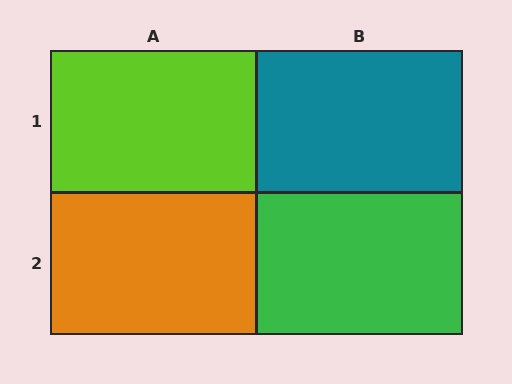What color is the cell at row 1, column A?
Lime.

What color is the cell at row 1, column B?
Teal.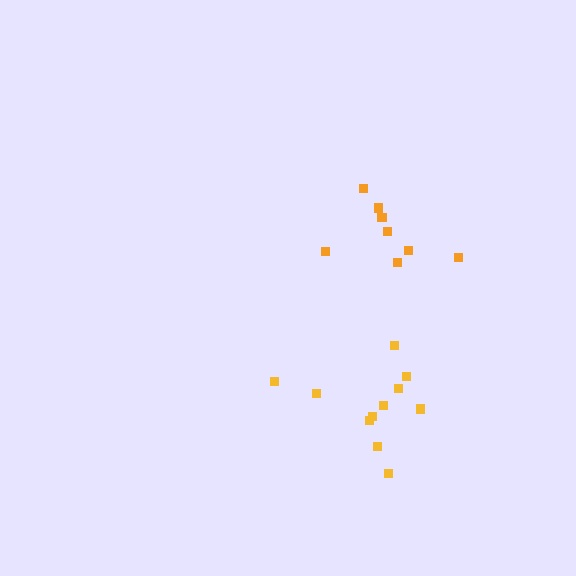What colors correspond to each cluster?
The clusters are colored: yellow, orange.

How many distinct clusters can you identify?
There are 2 distinct clusters.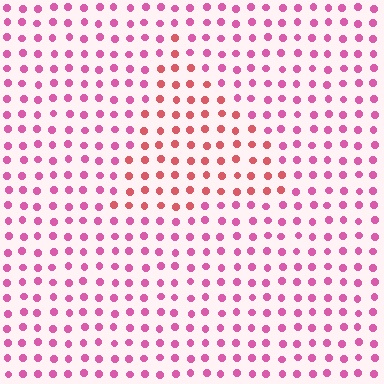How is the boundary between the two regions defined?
The boundary is defined purely by a slight shift in hue (about 33 degrees). Spacing, size, and orientation are identical on both sides.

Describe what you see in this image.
The image is filled with small pink elements in a uniform arrangement. A triangle-shaped region is visible where the elements are tinted to a slightly different hue, forming a subtle color boundary.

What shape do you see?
I see a triangle.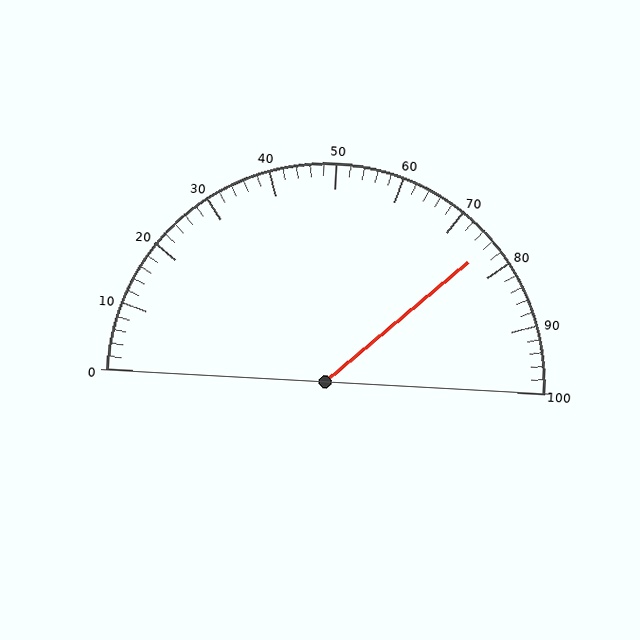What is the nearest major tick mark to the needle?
The nearest major tick mark is 80.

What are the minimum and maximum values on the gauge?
The gauge ranges from 0 to 100.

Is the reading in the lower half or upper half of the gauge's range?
The reading is in the upper half of the range (0 to 100).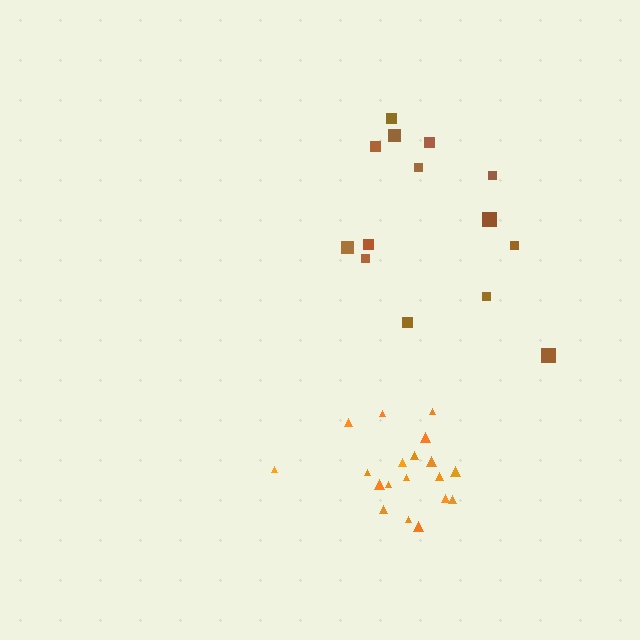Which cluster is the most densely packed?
Orange.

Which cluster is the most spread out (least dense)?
Brown.